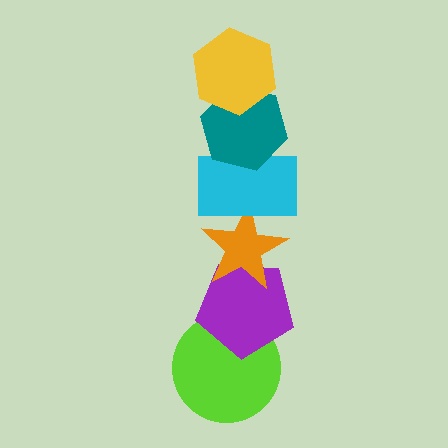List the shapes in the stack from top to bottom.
From top to bottom: the yellow hexagon, the teal hexagon, the cyan rectangle, the orange star, the purple pentagon, the lime circle.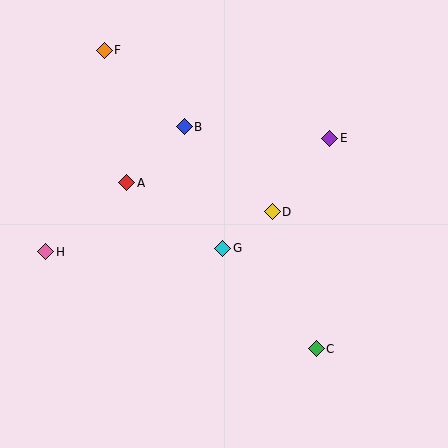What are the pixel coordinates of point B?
Point B is at (184, 127).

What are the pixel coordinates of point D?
Point D is at (272, 212).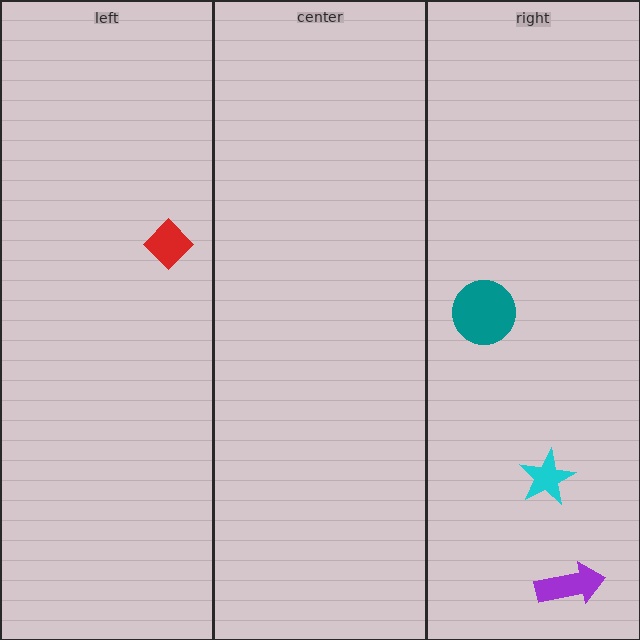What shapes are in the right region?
The purple arrow, the teal circle, the cyan star.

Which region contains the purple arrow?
The right region.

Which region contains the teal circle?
The right region.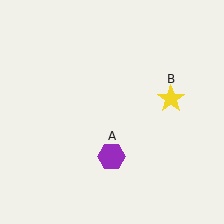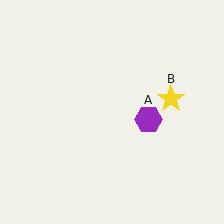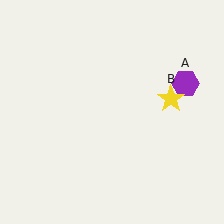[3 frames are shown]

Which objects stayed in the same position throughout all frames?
Yellow star (object B) remained stationary.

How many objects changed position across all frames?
1 object changed position: purple hexagon (object A).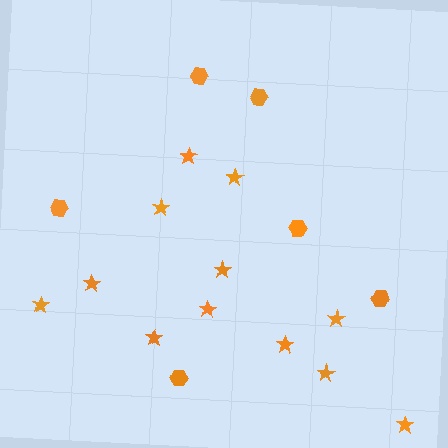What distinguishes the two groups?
There are 2 groups: one group of stars (12) and one group of hexagons (6).